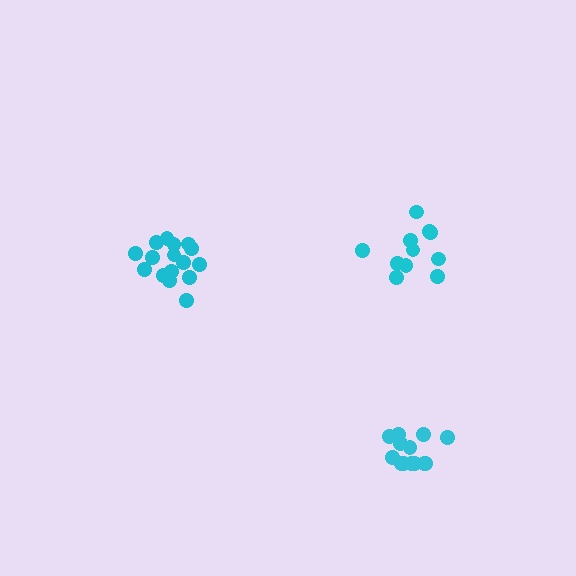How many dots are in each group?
Group 1: 16 dots, Group 2: 11 dots, Group 3: 13 dots (40 total).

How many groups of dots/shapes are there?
There are 3 groups.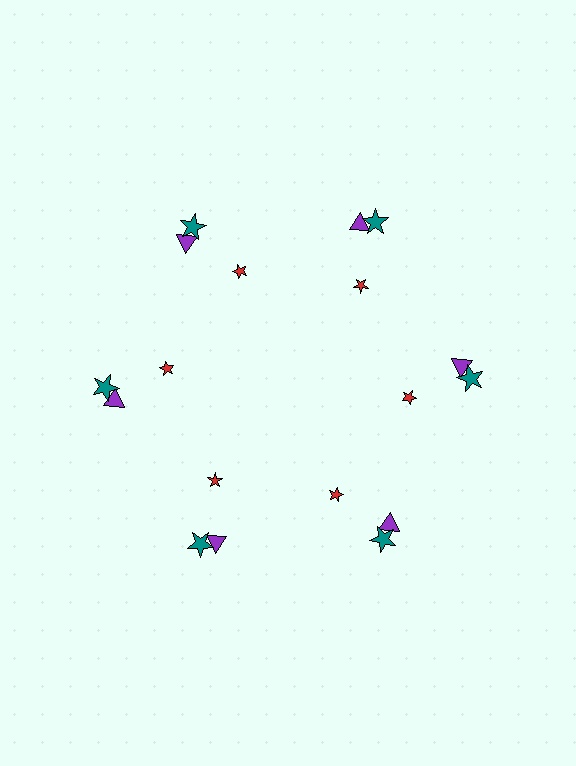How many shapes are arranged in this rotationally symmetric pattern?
There are 18 shapes, arranged in 6 groups of 3.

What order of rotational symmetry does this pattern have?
This pattern has 6-fold rotational symmetry.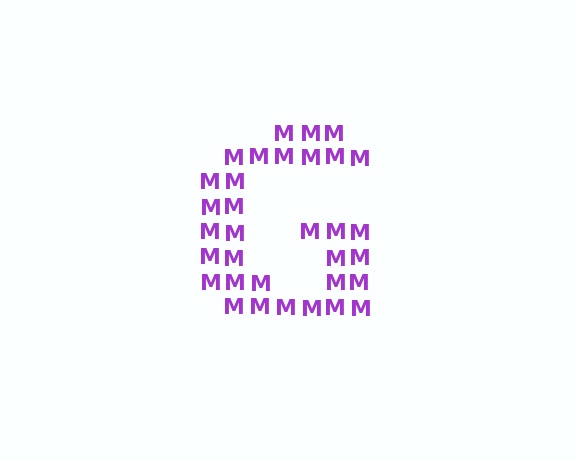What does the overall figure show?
The overall figure shows the letter G.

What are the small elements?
The small elements are letter M's.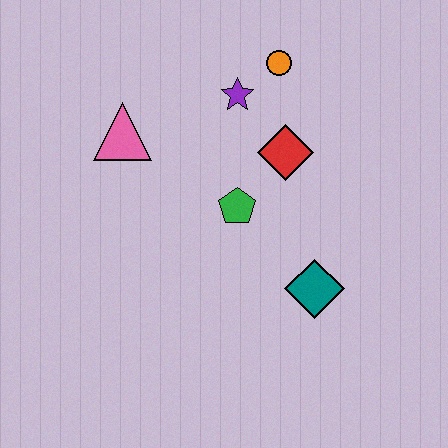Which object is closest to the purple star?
The orange circle is closest to the purple star.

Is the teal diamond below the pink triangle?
Yes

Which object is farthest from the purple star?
The teal diamond is farthest from the purple star.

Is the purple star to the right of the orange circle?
No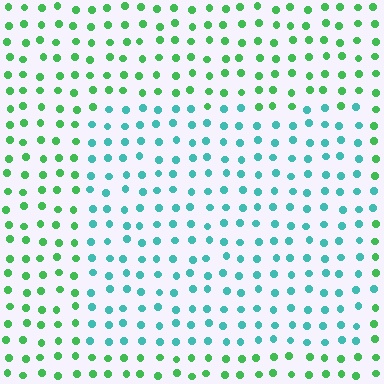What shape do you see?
I see a rectangle.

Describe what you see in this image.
The image is filled with small green elements in a uniform arrangement. A rectangle-shaped region is visible where the elements are tinted to a slightly different hue, forming a subtle color boundary.